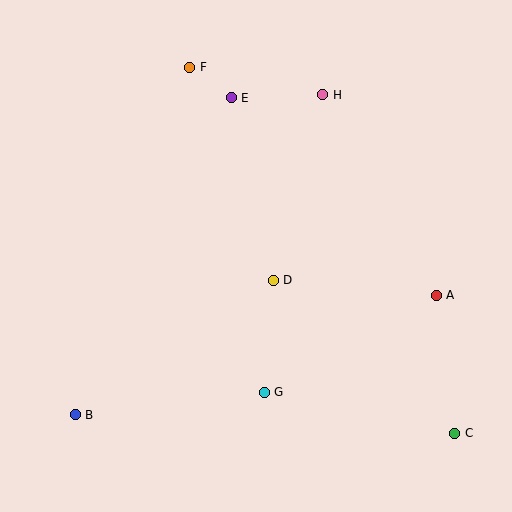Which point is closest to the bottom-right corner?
Point C is closest to the bottom-right corner.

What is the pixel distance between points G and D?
The distance between G and D is 113 pixels.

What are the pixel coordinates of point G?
Point G is at (264, 392).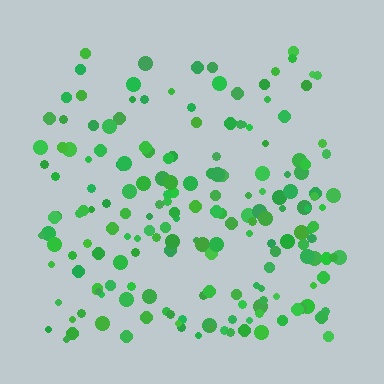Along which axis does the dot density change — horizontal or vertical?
Vertical.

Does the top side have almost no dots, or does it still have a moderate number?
Still a moderate number, just noticeably fewer than the bottom.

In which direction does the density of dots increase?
From top to bottom, with the bottom side densest.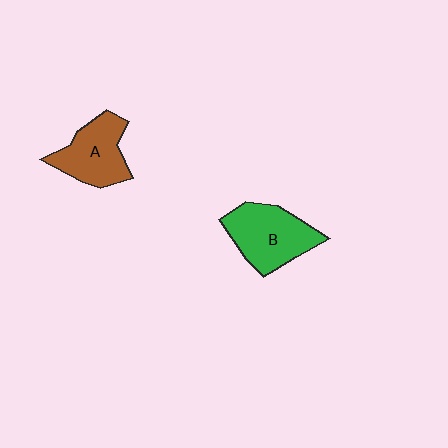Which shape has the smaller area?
Shape A (brown).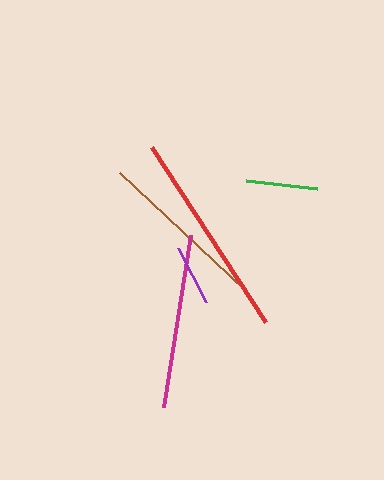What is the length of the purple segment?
The purple segment is approximately 60 pixels long.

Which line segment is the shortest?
The purple line is the shortest at approximately 60 pixels.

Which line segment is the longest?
The red line is the longest at approximately 209 pixels.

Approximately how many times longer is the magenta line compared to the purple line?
The magenta line is approximately 2.9 times the length of the purple line.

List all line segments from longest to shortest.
From longest to shortest: red, magenta, brown, green, purple.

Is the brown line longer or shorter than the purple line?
The brown line is longer than the purple line.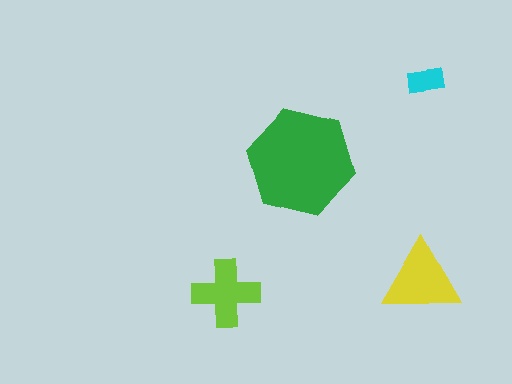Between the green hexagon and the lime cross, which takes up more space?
The green hexagon.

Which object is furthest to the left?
The lime cross is leftmost.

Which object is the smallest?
The cyan rectangle.